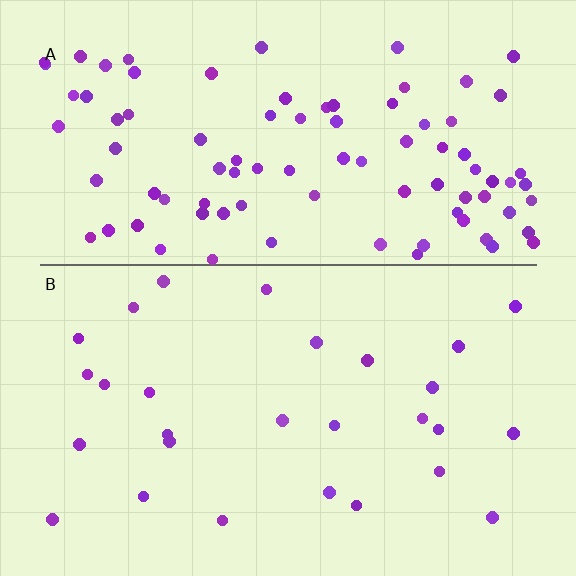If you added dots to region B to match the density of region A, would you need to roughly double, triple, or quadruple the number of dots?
Approximately triple.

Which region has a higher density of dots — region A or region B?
A (the top).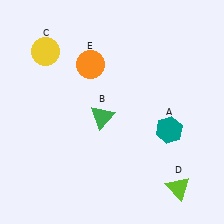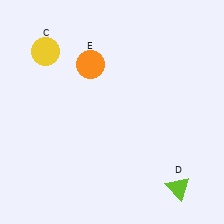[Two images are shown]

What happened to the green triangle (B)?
The green triangle (B) was removed in Image 2. It was in the bottom-left area of Image 1.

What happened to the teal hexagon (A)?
The teal hexagon (A) was removed in Image 2. It was in the bottom-right area of Image 1.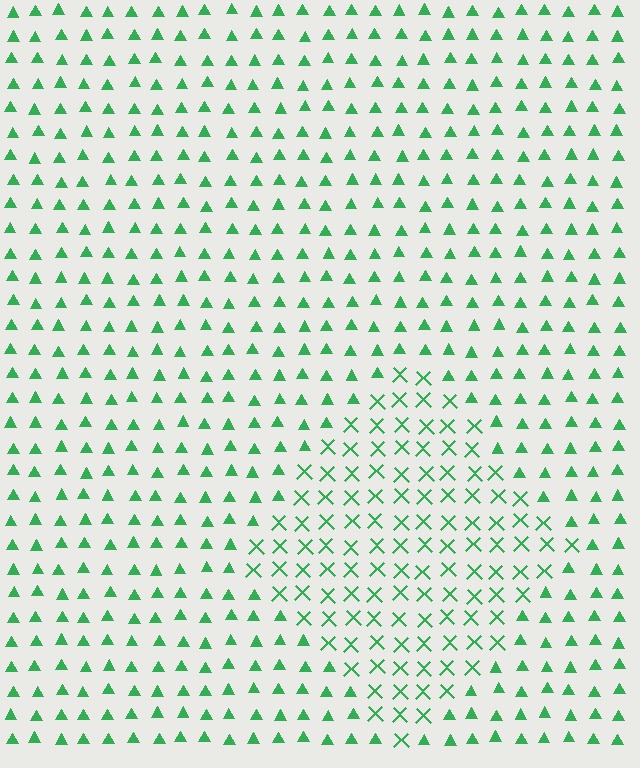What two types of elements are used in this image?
The image uses X marks inside the diamond region and triangles outside it.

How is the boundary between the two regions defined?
The boundary is defined by a change in element shape: X marks inside vs. triangles outside. All elements share the same color and spacing.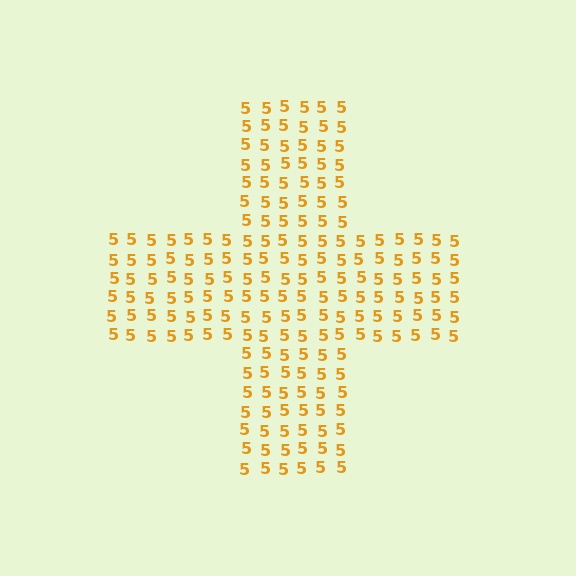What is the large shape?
The large shape is a cross.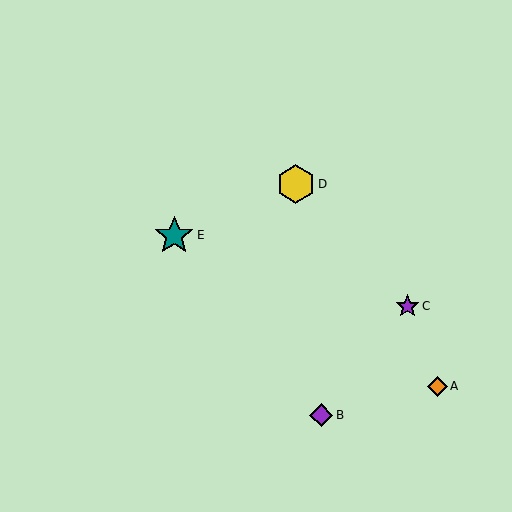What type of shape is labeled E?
Shape E is a teal star.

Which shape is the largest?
The yellow hexagon (labeled D) is the largest.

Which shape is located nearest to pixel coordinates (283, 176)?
The yellow hexagon (labeled D) at (296, 184) is nearest to that location.